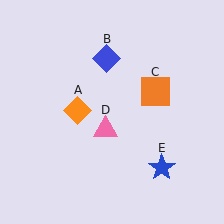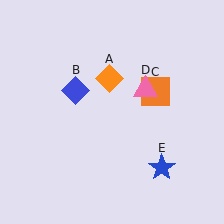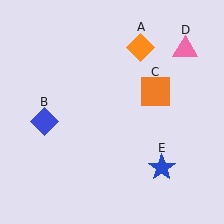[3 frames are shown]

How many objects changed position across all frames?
3 objects changed position: orange diamond (object A), blue diamond (object B), pink triangle (object D).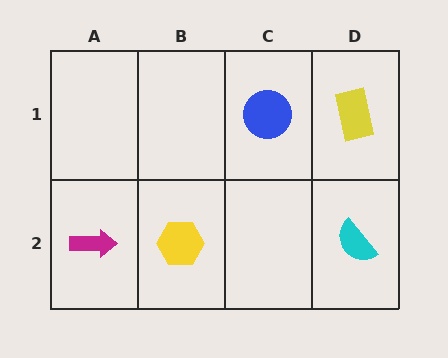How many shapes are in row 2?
3 shapes.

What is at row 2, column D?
A cyan semicircle.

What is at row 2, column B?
A yellow hexagon.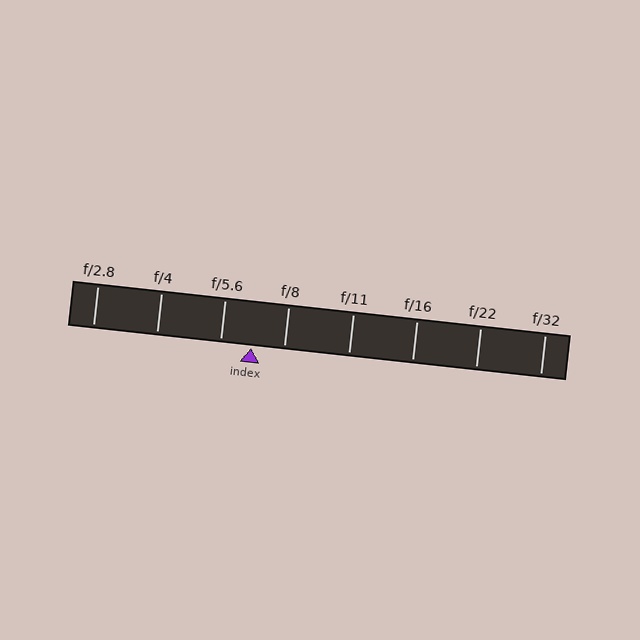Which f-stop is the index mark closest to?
The index mark is closest to f/5.6.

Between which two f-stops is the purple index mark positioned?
The index mark is between f/5.6 and f/8.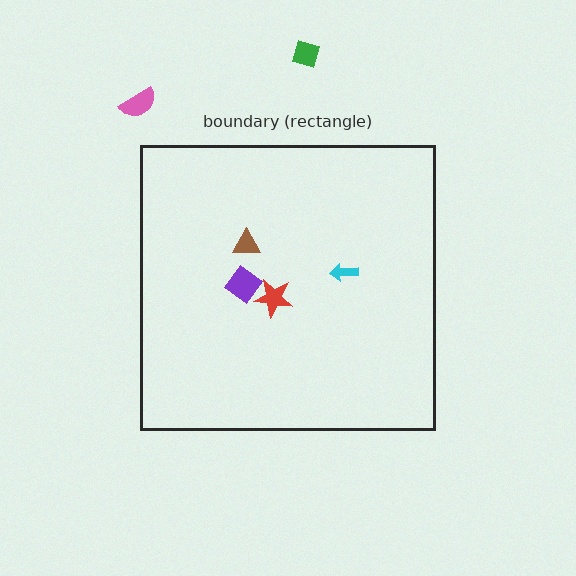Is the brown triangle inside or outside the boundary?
Inside.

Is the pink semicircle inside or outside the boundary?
Outside.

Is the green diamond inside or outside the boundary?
Outside.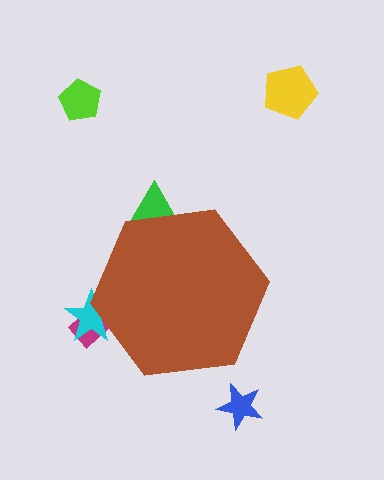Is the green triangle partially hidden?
Yes, the green triangle is partially hidden behind the brown hexagon.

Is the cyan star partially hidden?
Yes, the cyan star is partially hidden behind the brown hexagon.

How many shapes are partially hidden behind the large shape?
3 shapes are partially hidden.